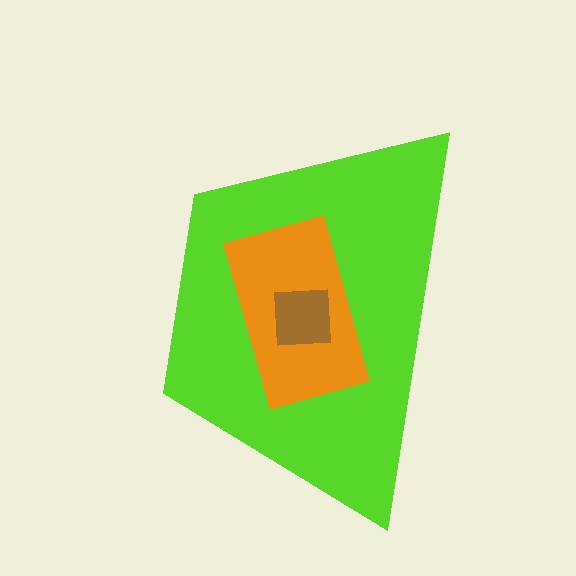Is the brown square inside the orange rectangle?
Yes.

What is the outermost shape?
The lime trapezoid.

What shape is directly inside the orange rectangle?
The brown square.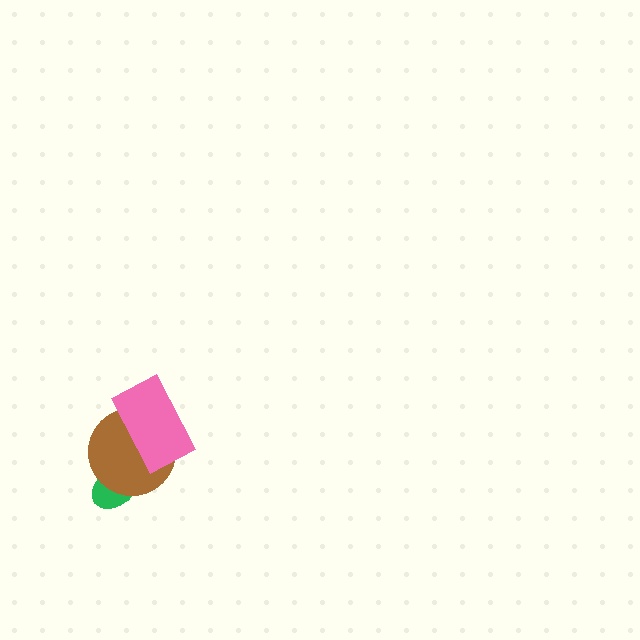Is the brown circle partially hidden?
Yes, it is partially covered by another shape.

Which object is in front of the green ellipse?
The brown circle is in front of the green ellipse.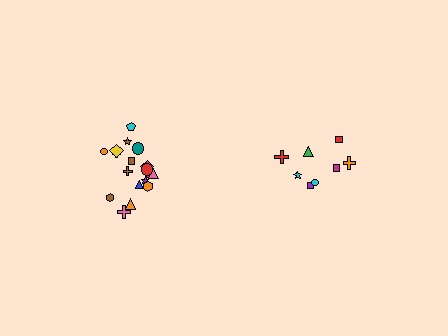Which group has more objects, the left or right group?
The left group.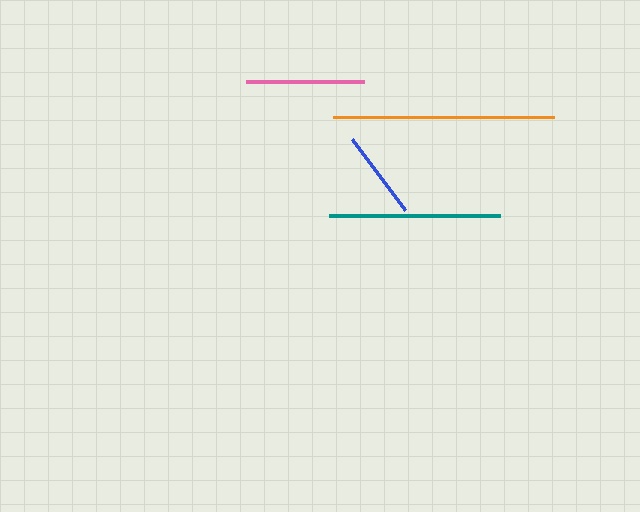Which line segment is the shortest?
The blue line is the shortest at approximately 88 pixels.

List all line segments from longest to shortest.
From longest to shortest: orange, teal, pink, blue.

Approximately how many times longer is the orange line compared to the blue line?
The orange line is approximately 2.5 times the length of the blue line.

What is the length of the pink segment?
The pink segment is approximately 118 pixels long.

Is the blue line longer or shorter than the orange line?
The orange line is longer than the blue line.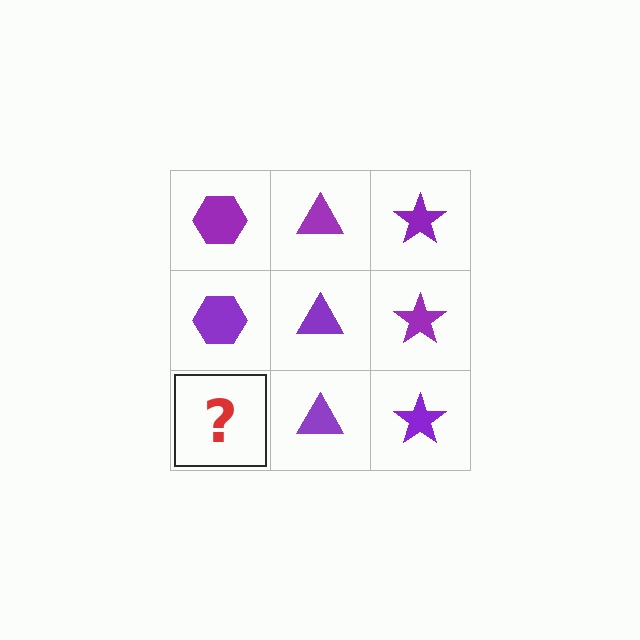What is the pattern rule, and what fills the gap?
The rule is that each column has a consistent shape. The gap should be filled with a purple hexagon.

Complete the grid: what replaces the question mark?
The question mark should be replaced with a purple hexagon.